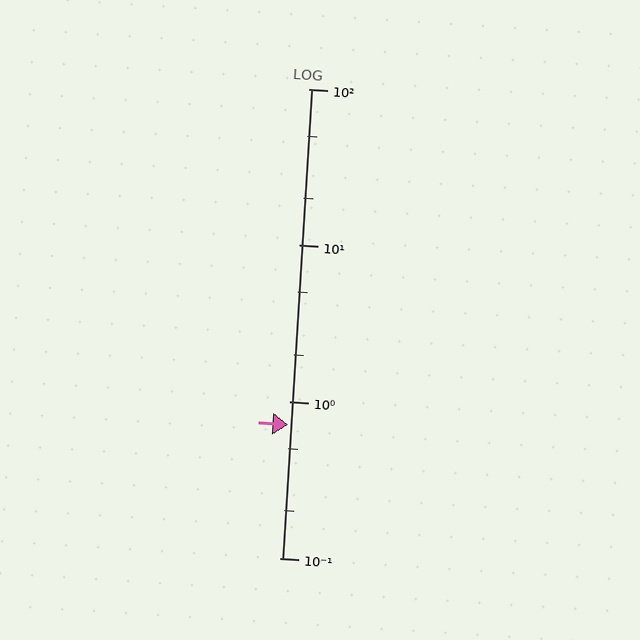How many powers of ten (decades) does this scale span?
The scale spans 3 decades, from 0.1 to 100.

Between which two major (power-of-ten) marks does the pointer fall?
The pointer is between 0.1 and 1.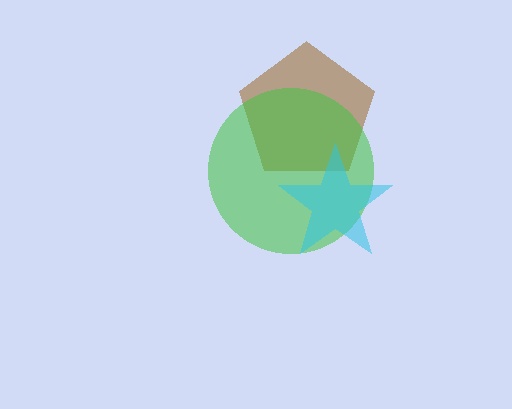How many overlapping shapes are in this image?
There are 3 overlapping shapes in the image.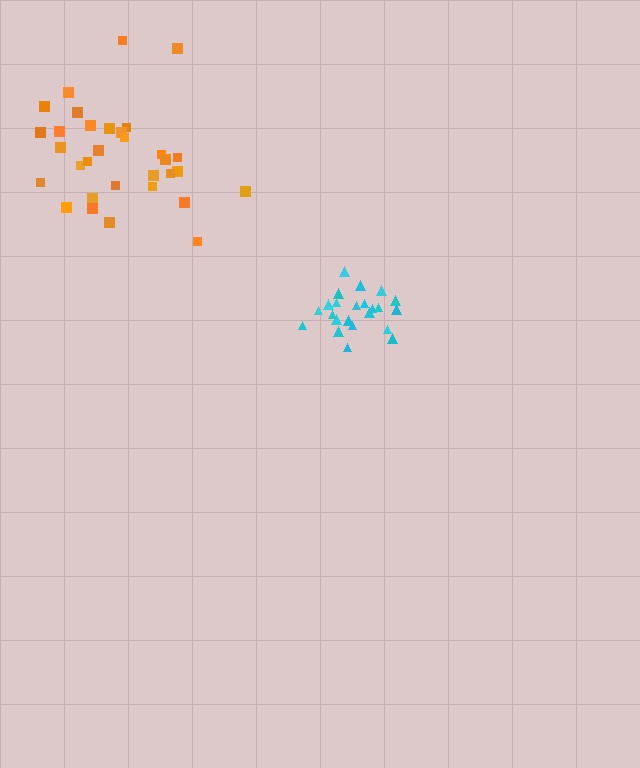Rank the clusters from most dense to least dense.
cyan, orange.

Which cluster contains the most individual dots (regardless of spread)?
Orange (32).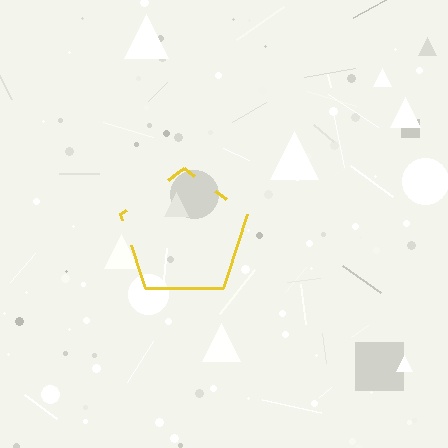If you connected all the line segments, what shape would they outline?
They would outline a pentagon.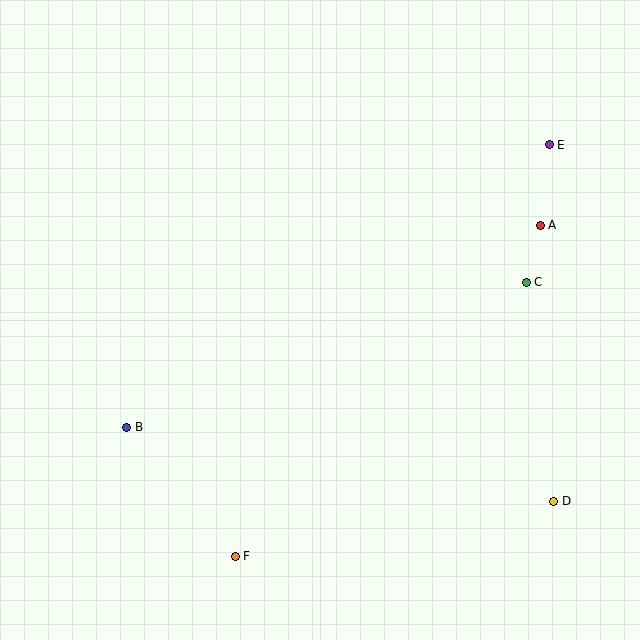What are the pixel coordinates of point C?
Point C is at (526, 282).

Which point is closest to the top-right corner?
Point E is closest to the top-right corner.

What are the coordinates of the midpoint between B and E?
The midpoint between B and E is at (338, 286).